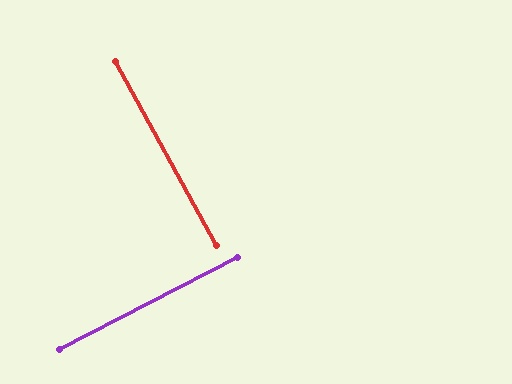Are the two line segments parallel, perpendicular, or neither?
Perpendicular — they meet at approximately 88°.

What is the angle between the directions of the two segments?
Approximately 88 degrees.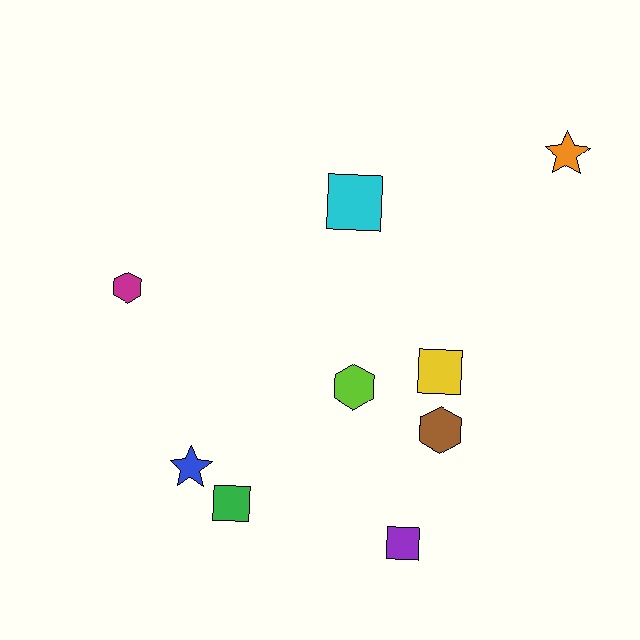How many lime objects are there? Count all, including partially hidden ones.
There is 1 lime object.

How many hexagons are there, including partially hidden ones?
There are 3 hexagons.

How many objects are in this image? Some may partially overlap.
There are 9 objects.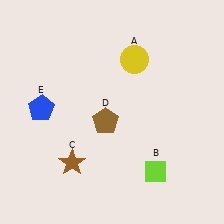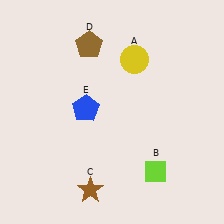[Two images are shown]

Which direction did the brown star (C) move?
The brown star (C) moved down.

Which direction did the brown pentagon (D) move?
The brown pentagon (D) moved up.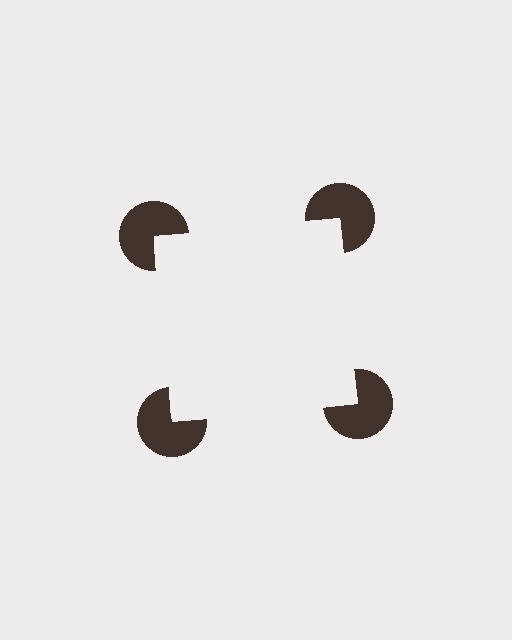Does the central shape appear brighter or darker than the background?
It typically appears slightly brighter than the background, even though no actual brightness change is drawn.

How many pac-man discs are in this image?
There are 4 — one at each vertex of the illusory square.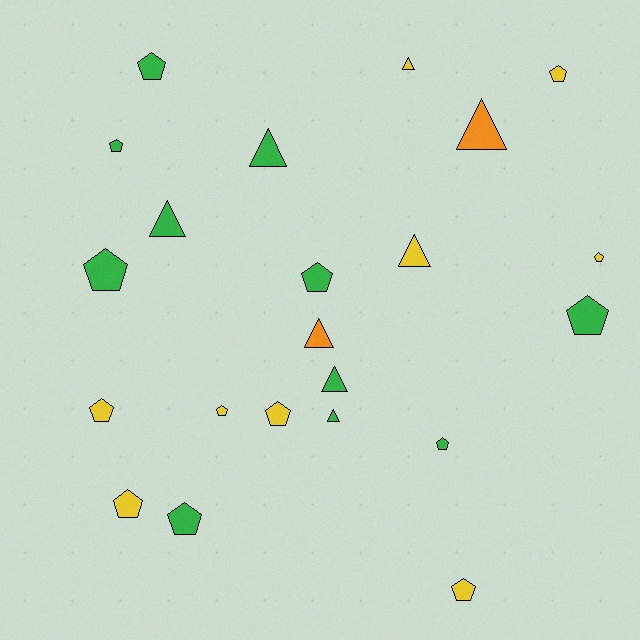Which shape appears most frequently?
Pentagon, with 14 objects.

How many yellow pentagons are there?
There are 7 yellow pentagons.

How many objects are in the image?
There are 22 objects.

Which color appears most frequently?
Green, with 11 objects.